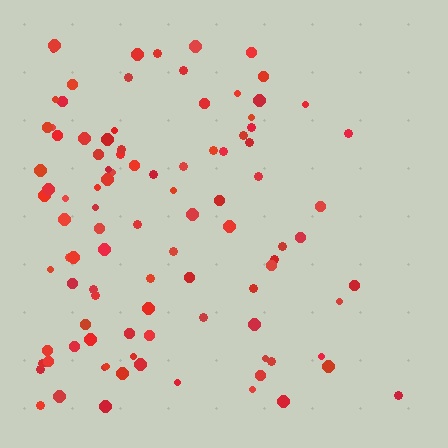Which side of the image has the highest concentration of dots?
The left.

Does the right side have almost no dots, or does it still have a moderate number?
Still a moderate number, just noticeably fewer than the left.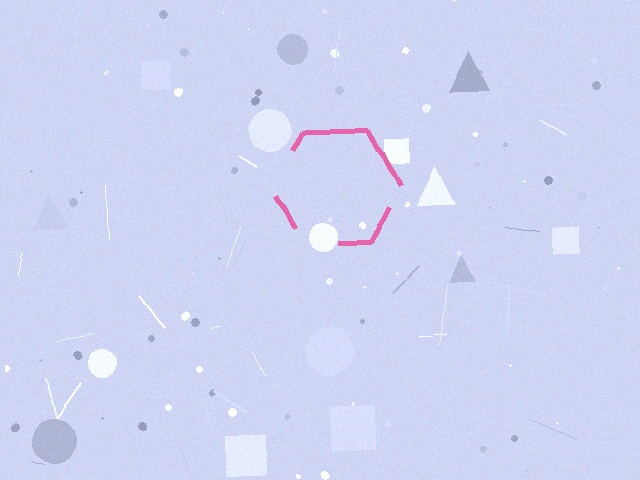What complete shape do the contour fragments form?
The contour fragments form a hexagon.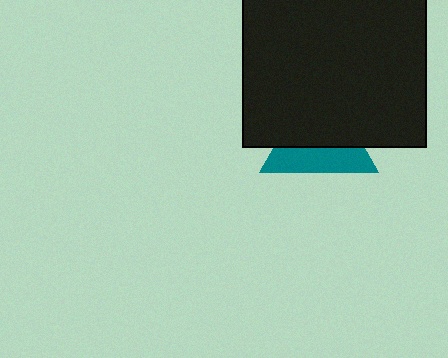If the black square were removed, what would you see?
You would see the complete teal triangle.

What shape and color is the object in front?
The object in front is a black square.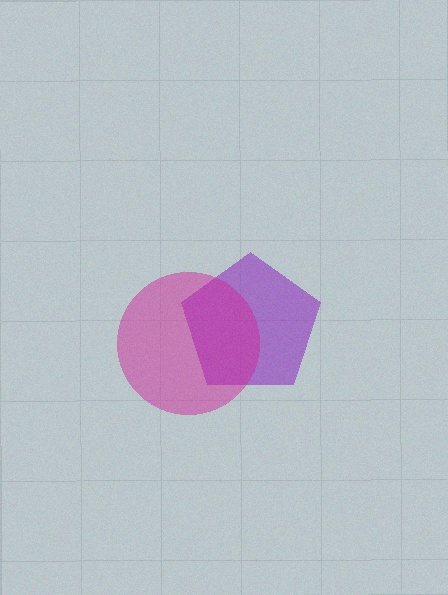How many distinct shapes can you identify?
There are 2 distinct shapes: a purple pentagon, a magenta circle.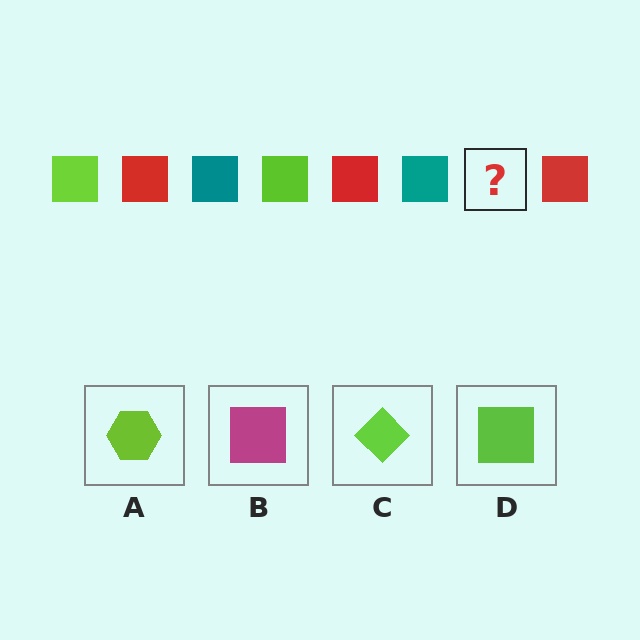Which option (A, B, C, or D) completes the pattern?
D.